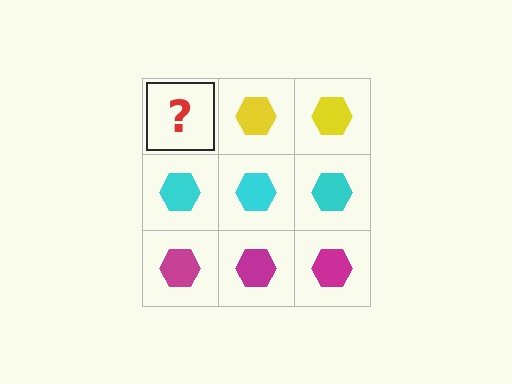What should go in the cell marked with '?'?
The missing cell should contain a yellow hexagon.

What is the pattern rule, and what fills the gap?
The rule is that each row has a consistent color. The gap should be filled with a yellow hexagon.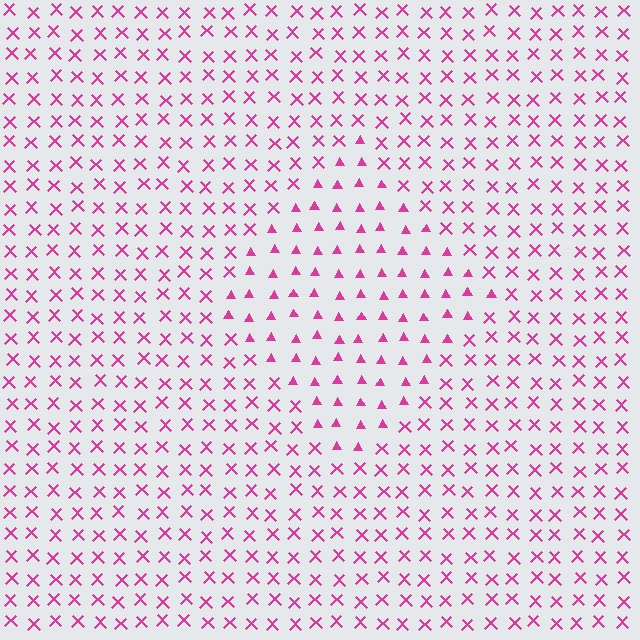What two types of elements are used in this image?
The image uses triangles inside the diamond region and X marks outside it.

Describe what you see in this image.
The image is filled with small magenta elements arranged in a uniform grid. A diamond-shaped region contains triangles, while the surrounding area contains X marks. The boundary is defined purely by the change in element shape.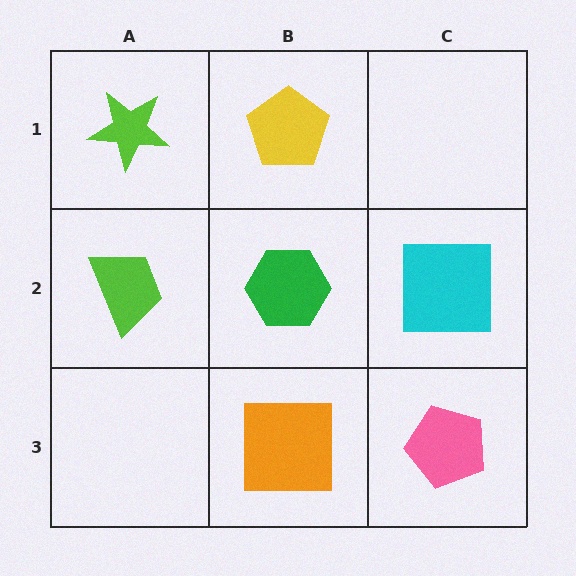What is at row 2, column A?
A lime trapezoid.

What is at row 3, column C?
A pink pentagon.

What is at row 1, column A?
A lime star.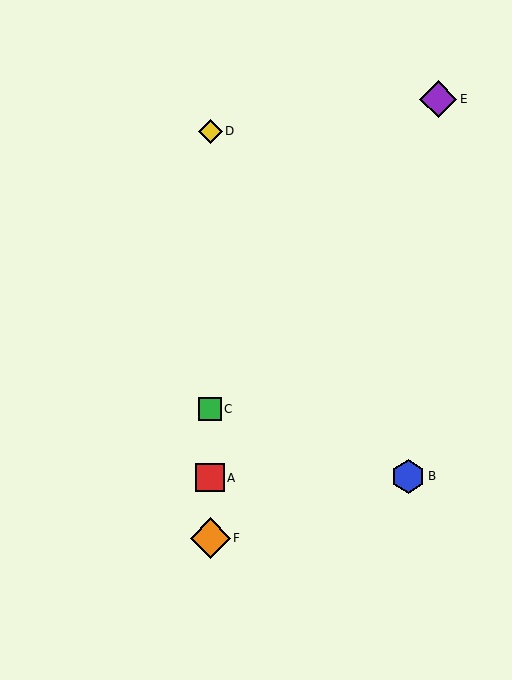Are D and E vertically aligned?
No, D is at x≈210 and E is at x≈438.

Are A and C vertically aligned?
Yes, both are at x≈210.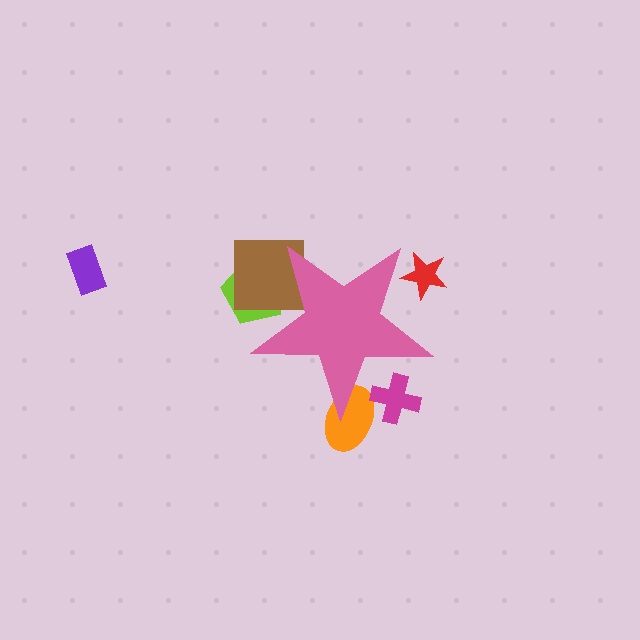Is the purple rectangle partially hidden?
No, the purple rectangle is fully visible.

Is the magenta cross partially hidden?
Yes, the magenta cross is partially hidden behind the pink star.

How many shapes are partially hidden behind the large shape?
5 shapes are partially hidden.